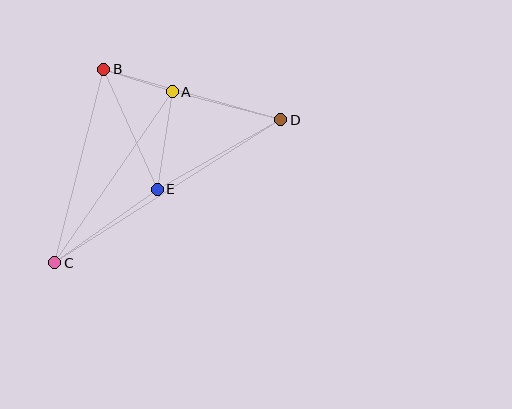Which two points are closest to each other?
Points A and B are closest to each other.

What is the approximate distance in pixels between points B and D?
The distance between B and D is approximately 184 pixels.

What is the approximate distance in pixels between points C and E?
The distance between C and E is approximately 126 pixels.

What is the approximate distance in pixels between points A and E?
The distance between A and E is approximately 99 pixels.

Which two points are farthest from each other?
Points C and D are farthest from each other.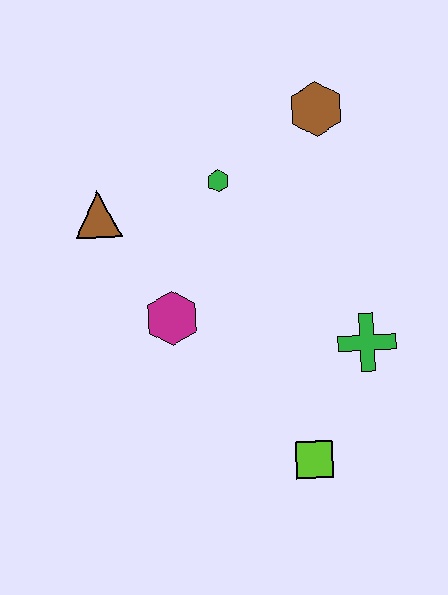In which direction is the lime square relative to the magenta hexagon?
The lime square is below the magenta hexagon.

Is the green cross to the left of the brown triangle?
No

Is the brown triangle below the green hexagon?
Yes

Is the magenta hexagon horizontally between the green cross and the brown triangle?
Yes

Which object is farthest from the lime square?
The brown hexagon is farthest from the lime square.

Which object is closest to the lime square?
The green cross is closest to the lime square.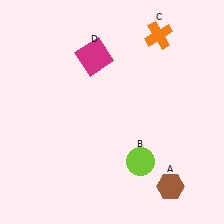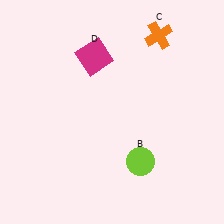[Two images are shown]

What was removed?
The brown hexagon (A) was removed in Image 2.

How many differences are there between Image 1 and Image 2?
There is 1 difference between the two images.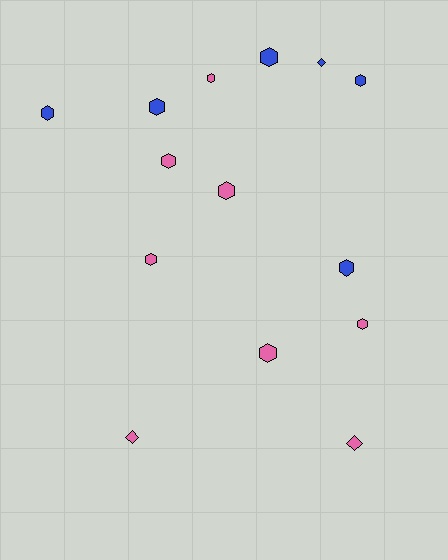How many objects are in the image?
There are 14 objects.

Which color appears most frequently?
Pink, with 8 objects.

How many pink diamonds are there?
There are 2 pink diamonds.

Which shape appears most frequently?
Hexagon, with 11 objects.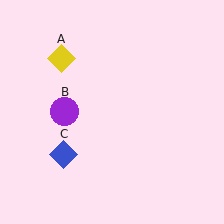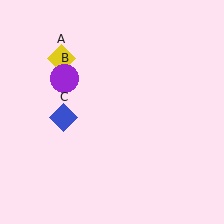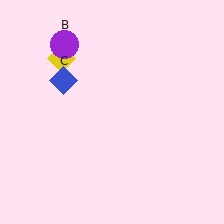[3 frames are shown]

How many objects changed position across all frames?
2 objects changed position: purple circle (object B), blue diamond (object C).